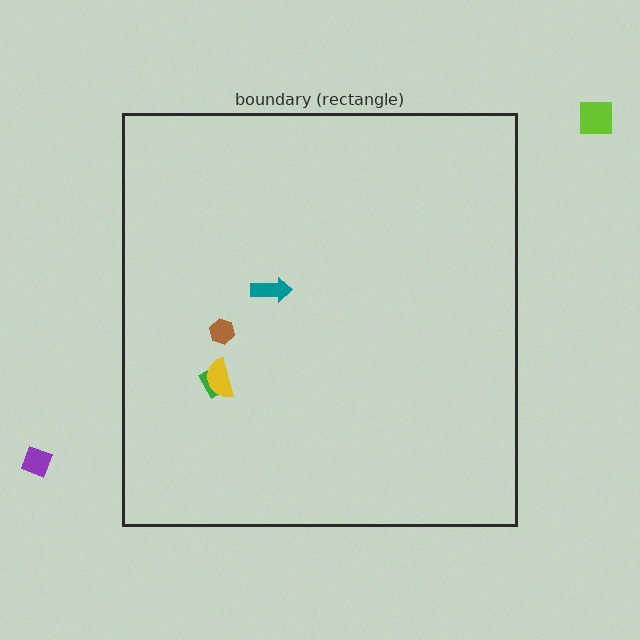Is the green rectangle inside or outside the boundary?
Inside.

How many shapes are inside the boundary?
4 inside, 2 outside.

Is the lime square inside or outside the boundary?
Outside.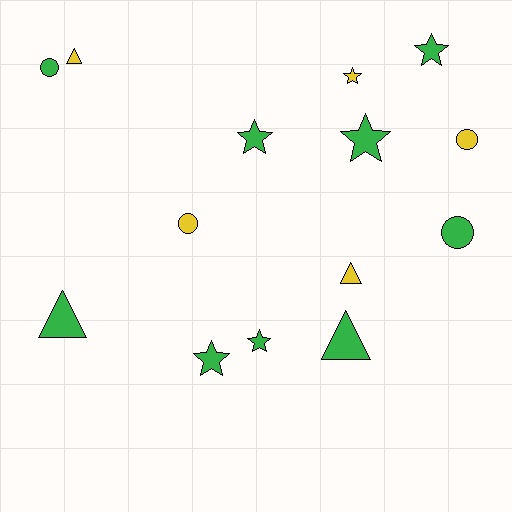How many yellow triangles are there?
There are 2 yellow triangles.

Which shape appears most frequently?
Star, with 6 objects.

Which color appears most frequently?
Green, with 9 objects.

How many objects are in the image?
There are 14 objects.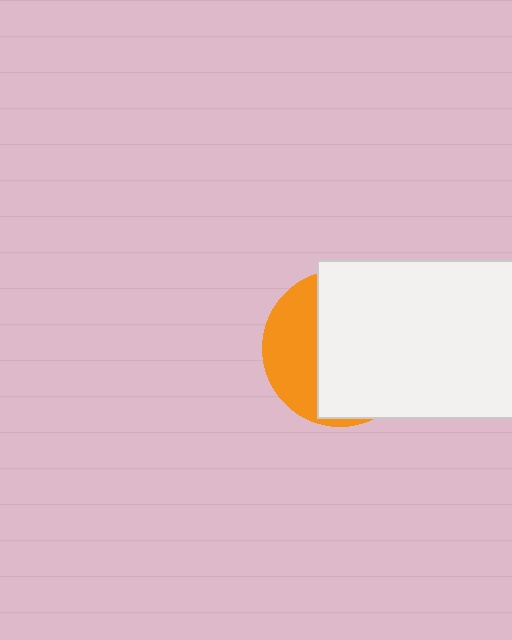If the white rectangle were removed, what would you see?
You would see the complete orange circle.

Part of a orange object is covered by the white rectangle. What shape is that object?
It is a circle.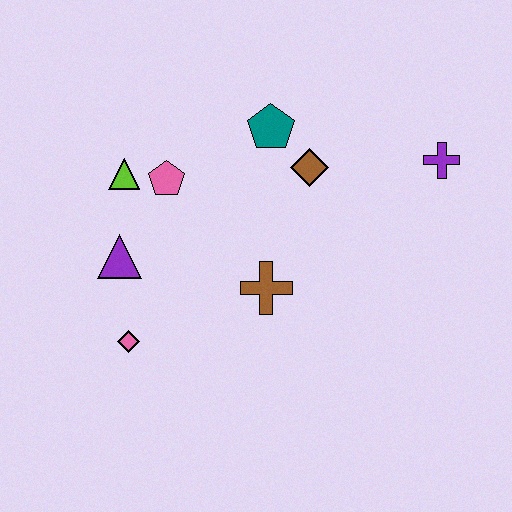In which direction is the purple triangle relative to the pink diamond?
The purple triangle is above the pink diamond.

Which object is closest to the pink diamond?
The purple triangle is closest to the pink diamond.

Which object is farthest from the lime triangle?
The purple cross is farthest from the lime triangle.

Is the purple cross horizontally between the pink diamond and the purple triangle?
No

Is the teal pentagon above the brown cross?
Yes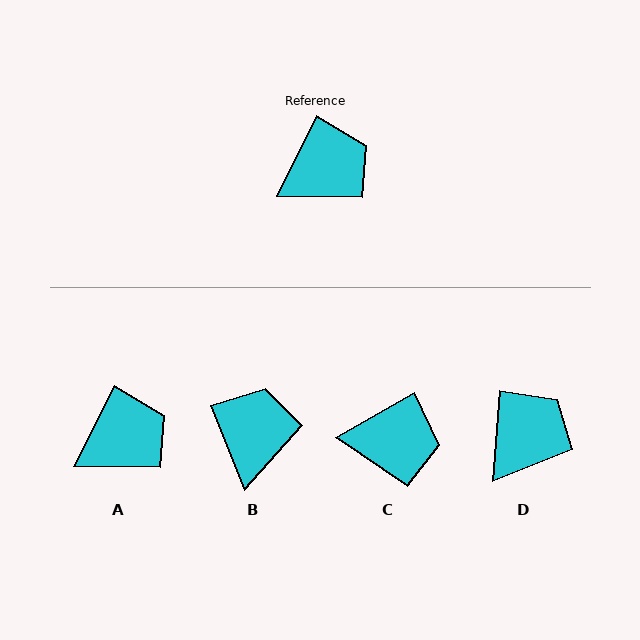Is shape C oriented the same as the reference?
No, it is off by about 34 degrees.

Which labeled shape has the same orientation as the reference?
A.